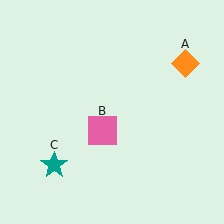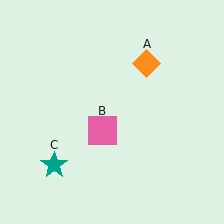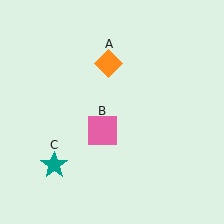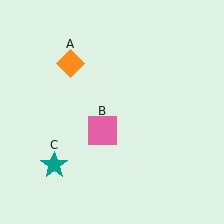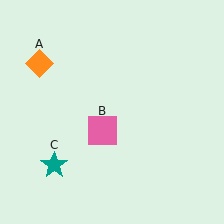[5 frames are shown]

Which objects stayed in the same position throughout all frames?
Pink square (object B) and teal star (object C) remained stationary.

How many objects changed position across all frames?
1 object changed position: orange diamond (object A).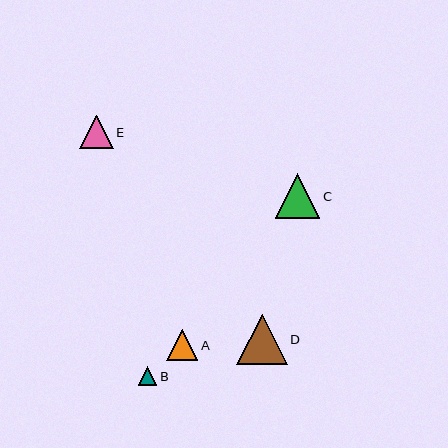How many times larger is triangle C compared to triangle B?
Triangle C is approximately 2.5 times the size of triangle B.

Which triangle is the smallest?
Triangle B is the smallest with a size of approximately 18 pixels.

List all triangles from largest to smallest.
From largest to smallest: D, C, E, A, B.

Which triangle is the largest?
Triangle D is the largest with a size of approximately 51 pixels.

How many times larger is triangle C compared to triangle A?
Triangle C is approximately 1.4 times the size of triangle A.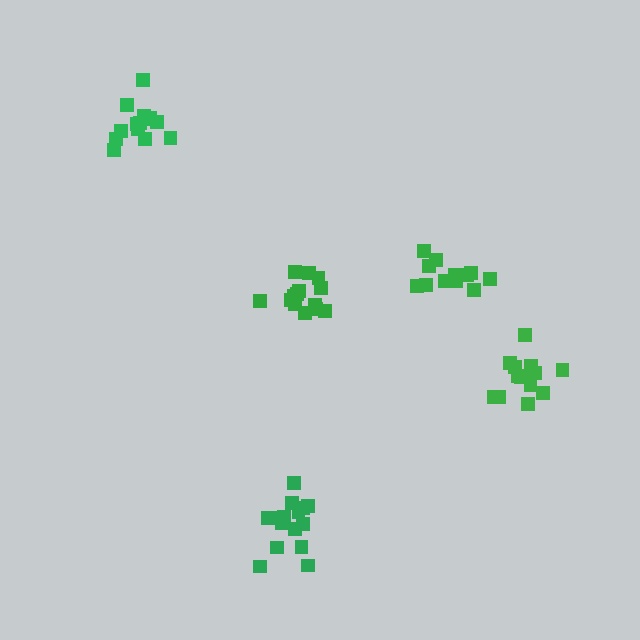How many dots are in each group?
Group 1: 14 dots, Group 2: 16 dots, Group 3: 14 dots, Group 4: 14 dots, Group 5: 12 dots (70 total).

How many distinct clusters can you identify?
There are 5 distinct clusters.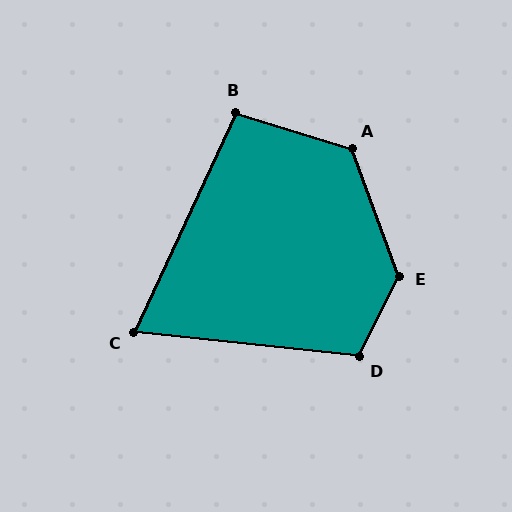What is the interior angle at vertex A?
Approximately 127 degrees (obtuse).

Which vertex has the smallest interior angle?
C, at approximately 71 degrees.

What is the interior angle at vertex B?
Approximately 98 degrees (obtuse).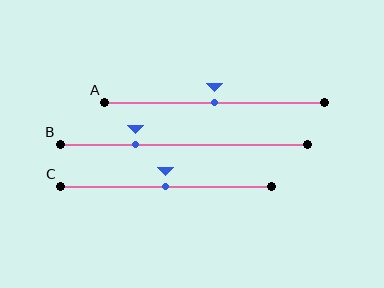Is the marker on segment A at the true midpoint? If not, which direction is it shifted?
Yes, the marker on segment A is at the true midpoint.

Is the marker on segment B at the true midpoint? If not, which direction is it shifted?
No, the marker on segment B is shifted to the left by about 19% of the segment length.